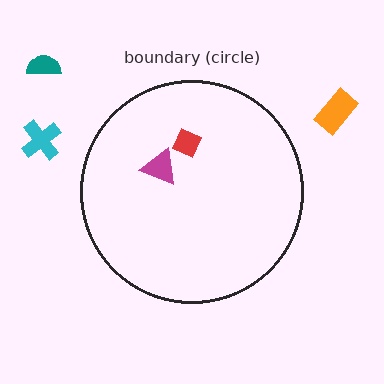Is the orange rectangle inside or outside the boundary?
Outside.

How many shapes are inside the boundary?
2 inside, 3 outside.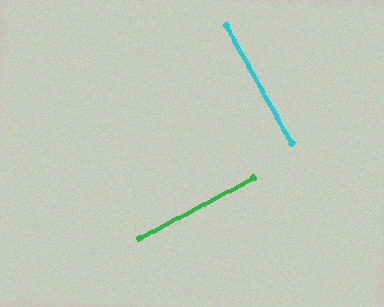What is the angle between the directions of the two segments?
Approximately 89 degrees.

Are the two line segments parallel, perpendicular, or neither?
Perpendicular — they meet at approximately 89°.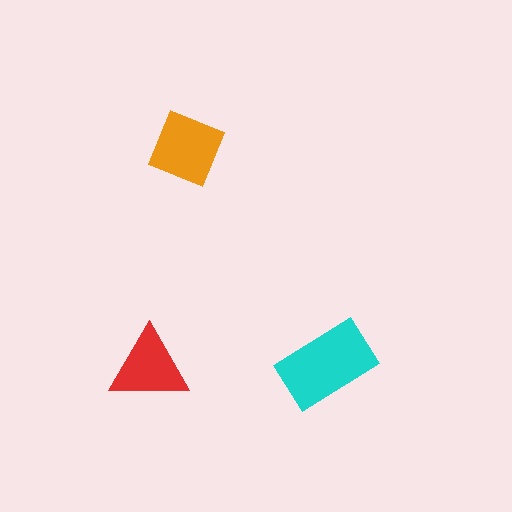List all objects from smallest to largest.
The red triangle, the orange diamond, the cyan rectangle.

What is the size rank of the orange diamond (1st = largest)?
2nd.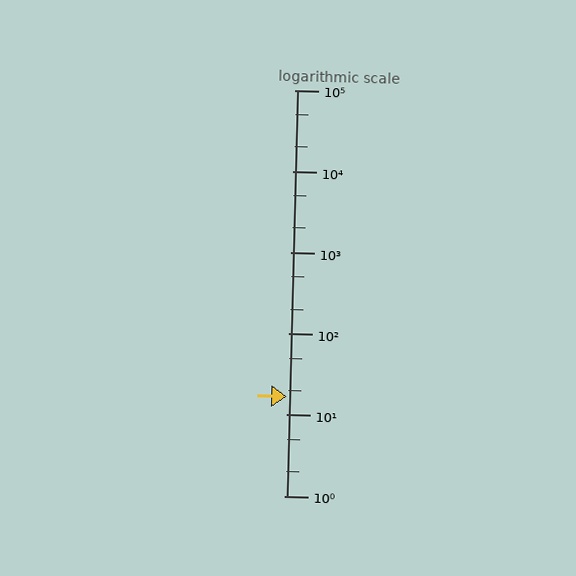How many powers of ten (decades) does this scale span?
The scale spans 5 decades, from 1 to 100000.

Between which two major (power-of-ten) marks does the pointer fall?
The pointer is between 10 and 100.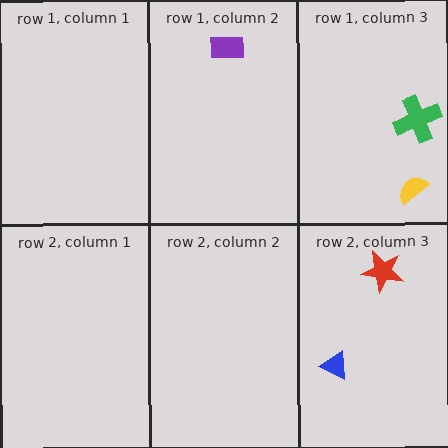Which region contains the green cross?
The row 1, column 3 region.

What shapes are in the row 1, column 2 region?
The purple rectangle.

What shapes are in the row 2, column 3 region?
The blue triangle, the red star.